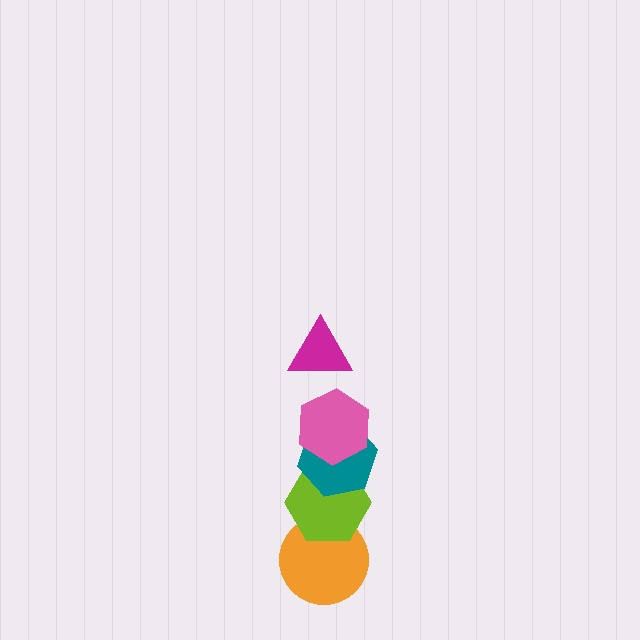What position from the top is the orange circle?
The orange circle is 5th from the top.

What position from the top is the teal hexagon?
The teal hexagon is 3rd from the top.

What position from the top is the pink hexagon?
The pink hexagon is 2nd from the top.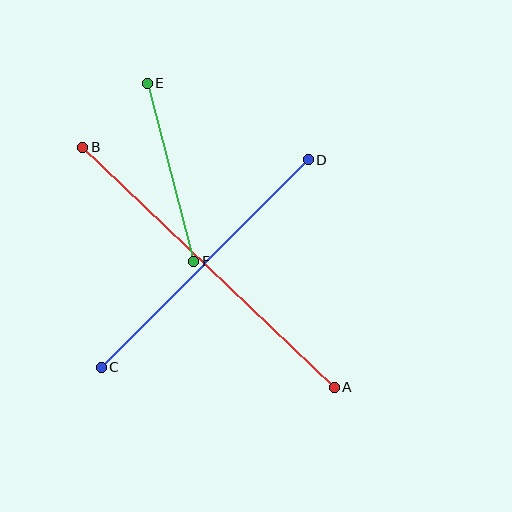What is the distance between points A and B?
The distance is approximately 348 pixels.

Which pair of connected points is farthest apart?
Points A and B are farthest apart.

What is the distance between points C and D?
The distance is approximately 293 pixels.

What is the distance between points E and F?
The distance is approximately 184 pixels.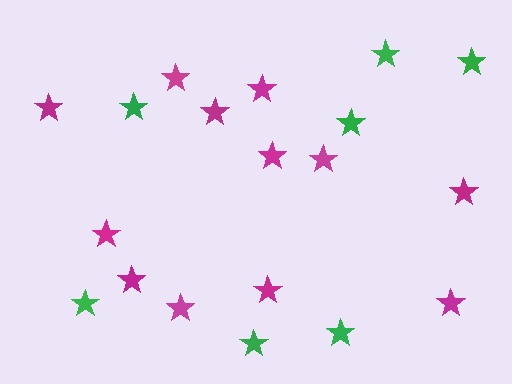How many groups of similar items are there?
There are 2 groups: one group of magenta stars (12) and one group of green stars (7).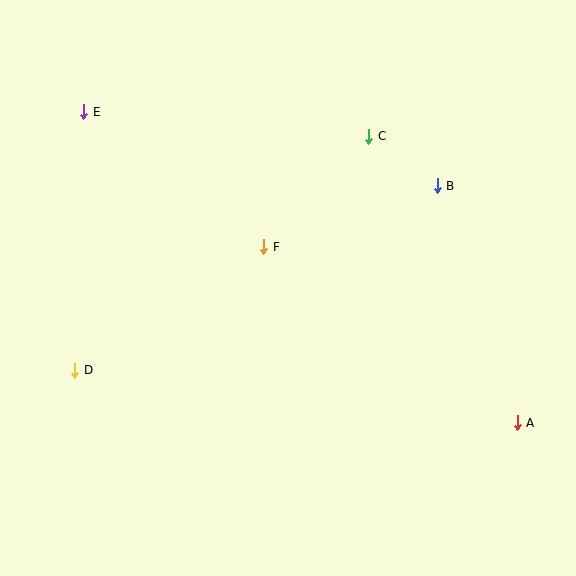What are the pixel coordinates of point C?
Point C is at (369, 136).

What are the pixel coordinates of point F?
Point F is at (264, 247).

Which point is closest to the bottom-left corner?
Point D is closest to the bottom-left corner.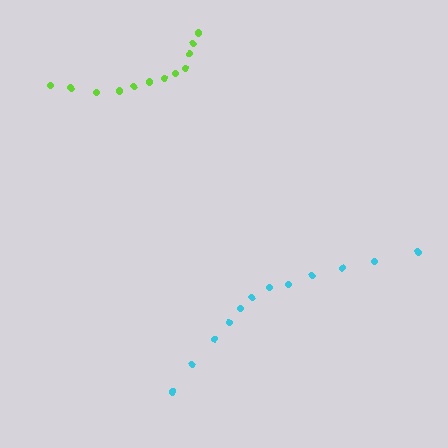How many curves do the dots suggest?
There are 2 distinct paths.